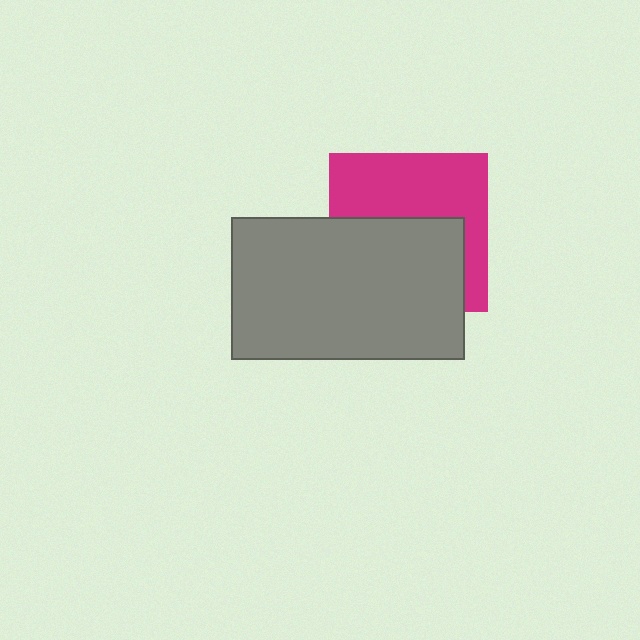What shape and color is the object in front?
The object in front is a gray rectangle.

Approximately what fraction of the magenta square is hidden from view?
Roughly 51% of the magenta square is hidden behind the gray rectangle.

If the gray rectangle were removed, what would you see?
You would see the complete magenta square.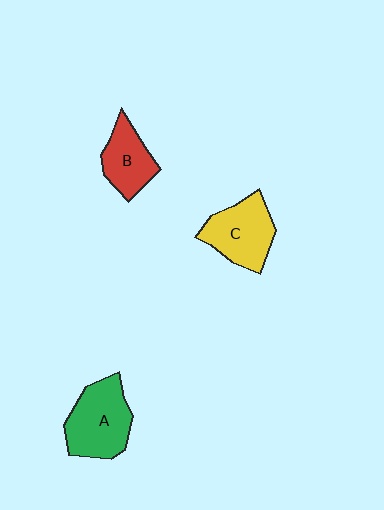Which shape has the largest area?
Shape A (green).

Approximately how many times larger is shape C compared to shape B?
Approximately 1.3 times.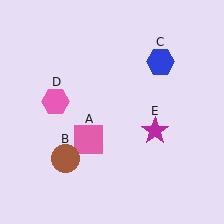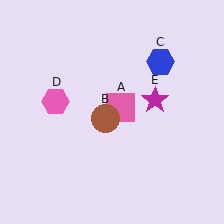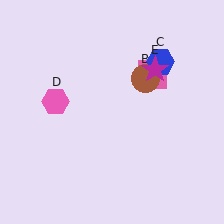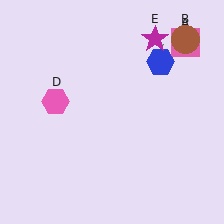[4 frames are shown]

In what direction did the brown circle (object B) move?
The brown circle (object B) moved up and to the right.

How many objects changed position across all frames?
3 objects changed position: pink square (object A), brown circle (object B), magenta star (object E).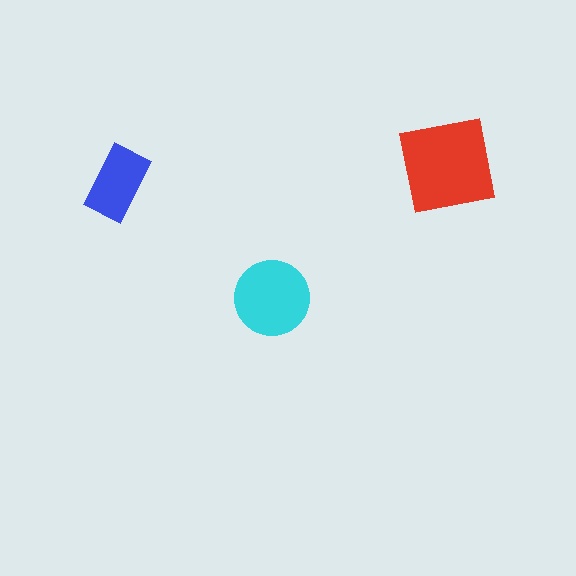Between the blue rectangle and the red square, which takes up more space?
The red square.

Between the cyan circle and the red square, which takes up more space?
The red square.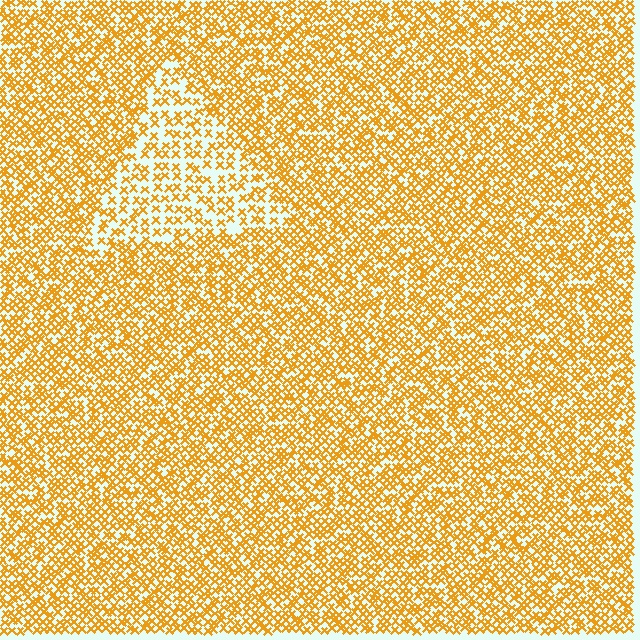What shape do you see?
I see a triangle.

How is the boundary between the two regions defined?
The boundary is defined by a change in element density (approximately 1.9x ratio). All elements are the same color, size, and shape.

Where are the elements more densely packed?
The elements are more densely packed outside the triangle boundary.